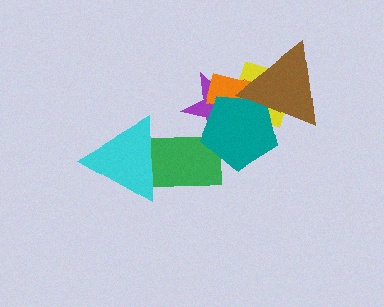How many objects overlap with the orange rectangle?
4 objects overlap with the orange rectangle.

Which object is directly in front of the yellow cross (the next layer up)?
The purple star is directly in front of the yellow cross.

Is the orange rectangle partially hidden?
Yes, it is partially covered by another shape.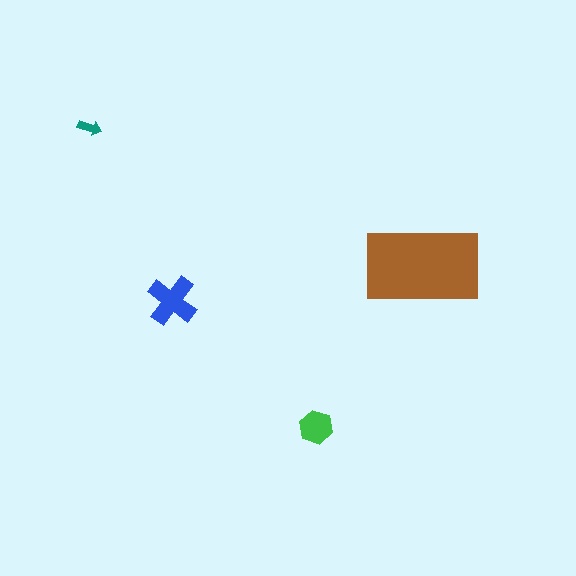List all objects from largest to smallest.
The brown rectangle, the blue cross, the green hexagon, the teal arrow.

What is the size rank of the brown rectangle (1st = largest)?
1st.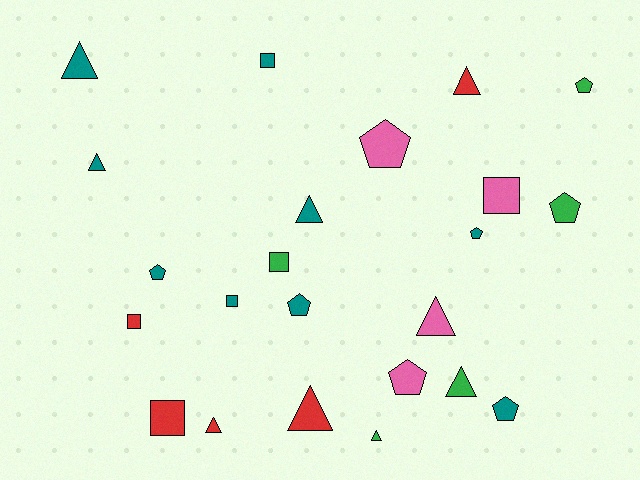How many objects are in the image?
There are 23 objects.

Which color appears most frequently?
Teal, with 9 objects.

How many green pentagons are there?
There are 2 green pentagons.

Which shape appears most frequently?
Triangle, with 9 objects.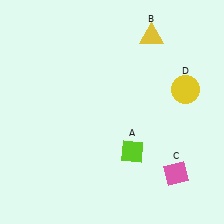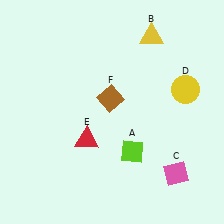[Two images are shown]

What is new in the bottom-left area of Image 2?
A red triangle (E) was added in the bottom-left area of Image 2.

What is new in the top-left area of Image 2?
A brown diamond (F) was added in the top-left area of Image 2.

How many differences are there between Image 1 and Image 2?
There are 2 differences between the two images.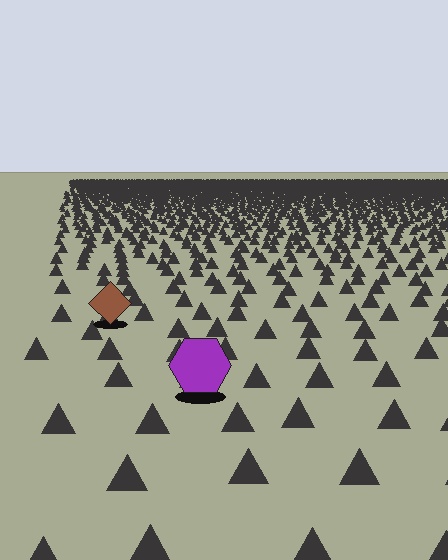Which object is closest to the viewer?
The purple hexagon is closest. The texture marks near it are larger and more spread out.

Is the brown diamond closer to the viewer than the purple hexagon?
No. The purple hexagon is closer — you can tell from the texture gradient: the ground texture is coarser near it.